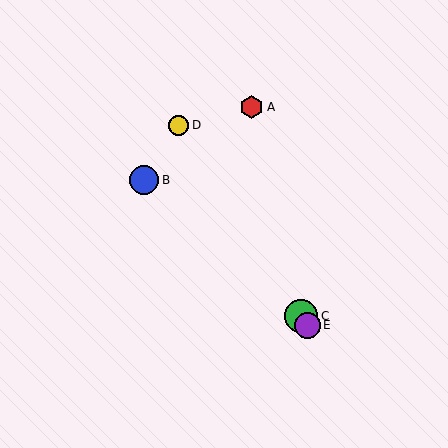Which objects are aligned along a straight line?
Objects C, D, E are aligned along a straight line.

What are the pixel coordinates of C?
Object C is at (301, 316).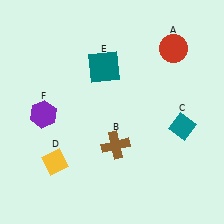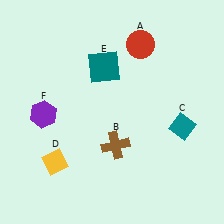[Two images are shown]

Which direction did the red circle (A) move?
The red circle (A) moved left.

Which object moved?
The red circle (A) moved left.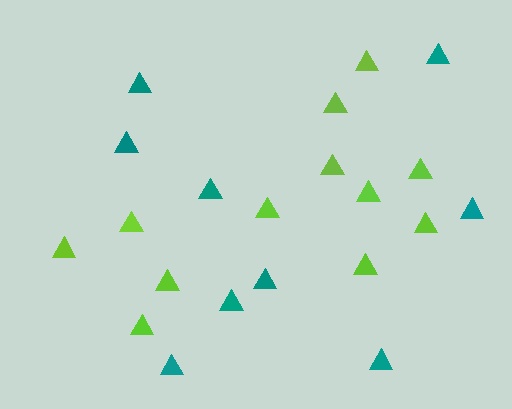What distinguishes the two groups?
There are 2 groups: one group of teal triangles (9) and one group of lime triangles (12).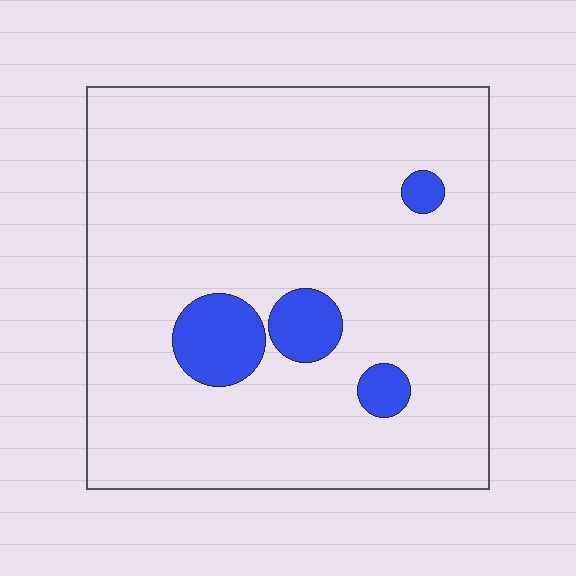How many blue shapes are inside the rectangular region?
4.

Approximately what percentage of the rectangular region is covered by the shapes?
Approximately 10%.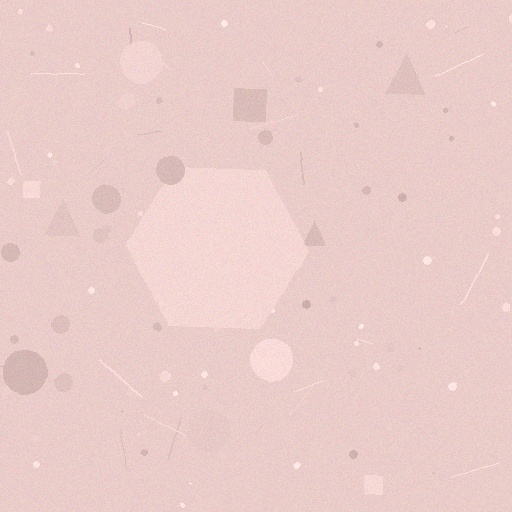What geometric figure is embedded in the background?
A hexagon is embedded in the background.